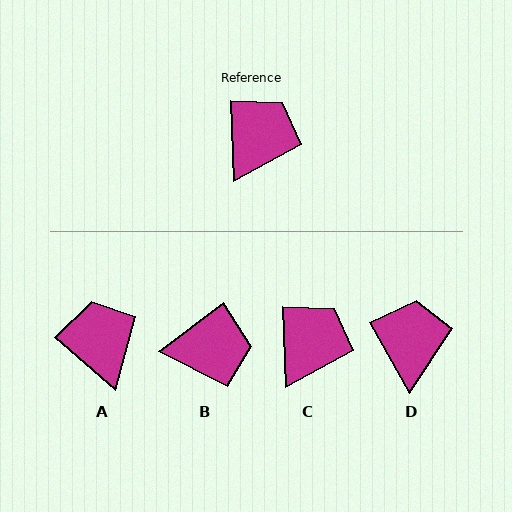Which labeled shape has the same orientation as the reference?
C.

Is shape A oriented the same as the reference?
No, it is off by about 47 degrees.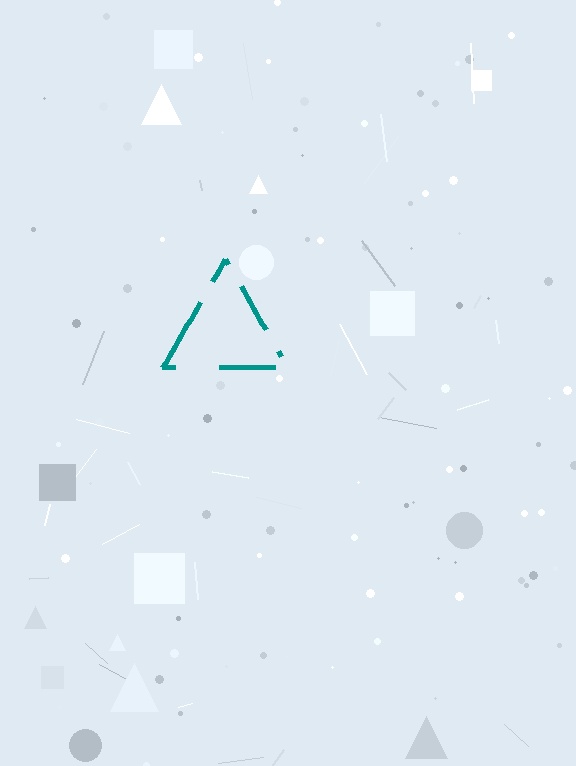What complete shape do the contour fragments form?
The contour fragments form a triangle.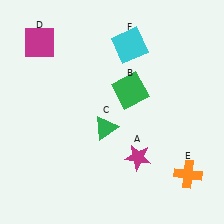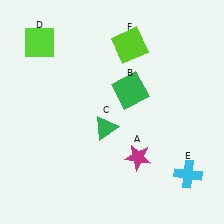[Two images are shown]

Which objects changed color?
D changed from magenta to lime. E changed from orange to cyan. F changed from cyan to lime.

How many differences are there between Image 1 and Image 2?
There are 3 differences between the two images.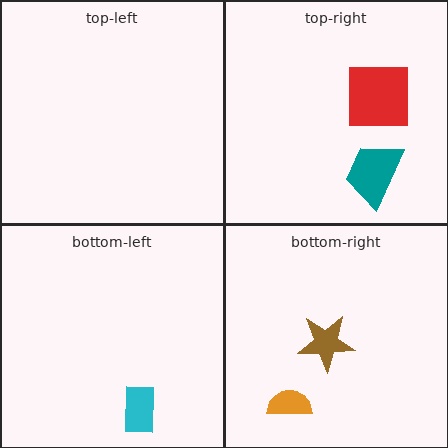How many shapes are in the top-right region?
2.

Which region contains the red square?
The top-right region.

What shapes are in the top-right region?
The teal trapezoid, the red square.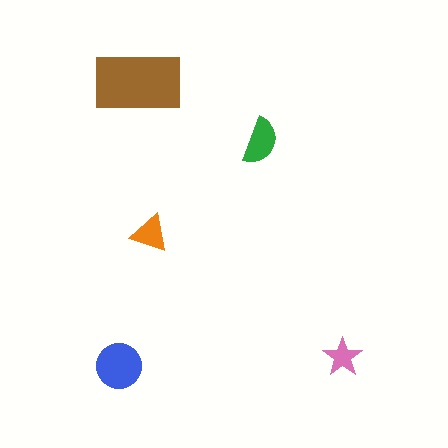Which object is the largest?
The brown rectangle.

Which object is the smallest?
The pink star.